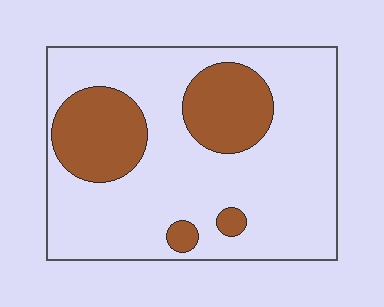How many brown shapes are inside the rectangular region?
4.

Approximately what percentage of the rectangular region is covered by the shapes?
Approximately 25%.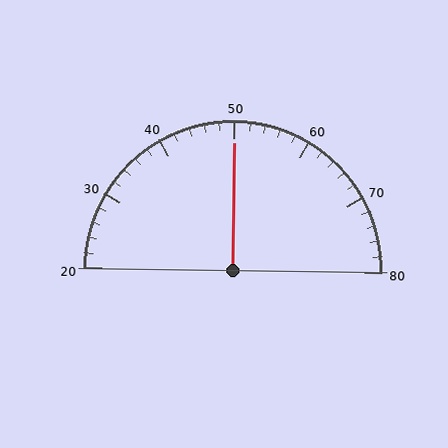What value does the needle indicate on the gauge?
The needle indicates approximately 50.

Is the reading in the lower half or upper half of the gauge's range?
The reading is in the upper half of the range (20 to 80).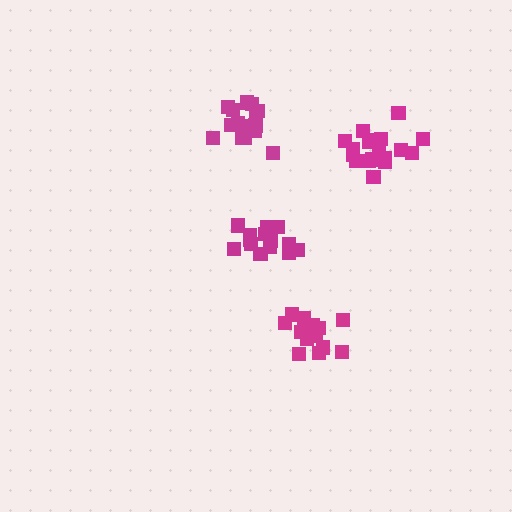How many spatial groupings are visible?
There are 4 spatial groupings.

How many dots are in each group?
Group 1: 15 dots, Group 2: 14 dots, Group 3: 16 dots, Group 4: 18 dots (63 total).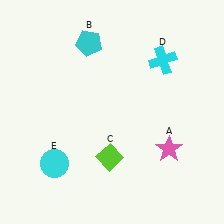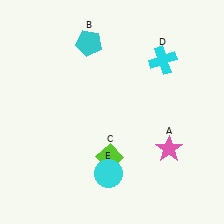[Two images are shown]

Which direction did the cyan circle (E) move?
The cyan circle (E) moved right.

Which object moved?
The cyan circle (E) moved right.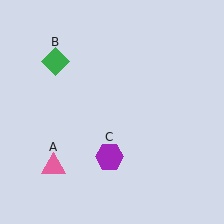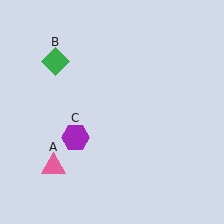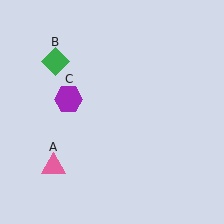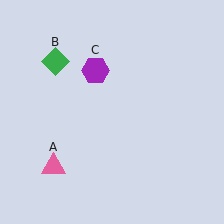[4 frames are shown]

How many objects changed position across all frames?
1 object changed position: purple hexagon (object C).